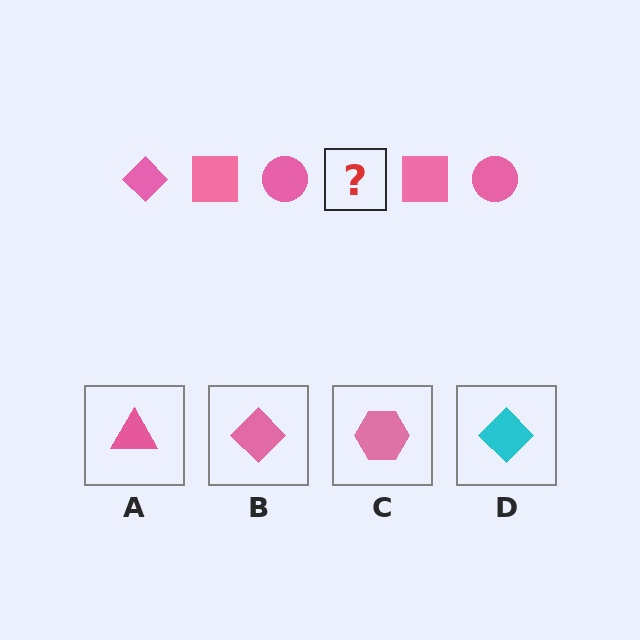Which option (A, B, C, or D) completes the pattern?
B.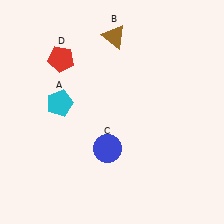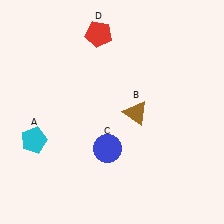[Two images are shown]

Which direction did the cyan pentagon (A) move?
The cyan pentagon (A) moved down.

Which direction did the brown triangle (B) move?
The brown triangle (B) moved down.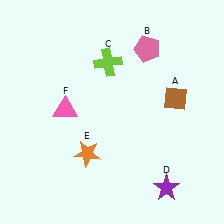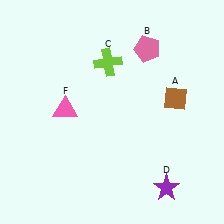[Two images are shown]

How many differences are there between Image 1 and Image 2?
There is 1 difference between the two images.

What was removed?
The orange star (E) was removed in Image 2.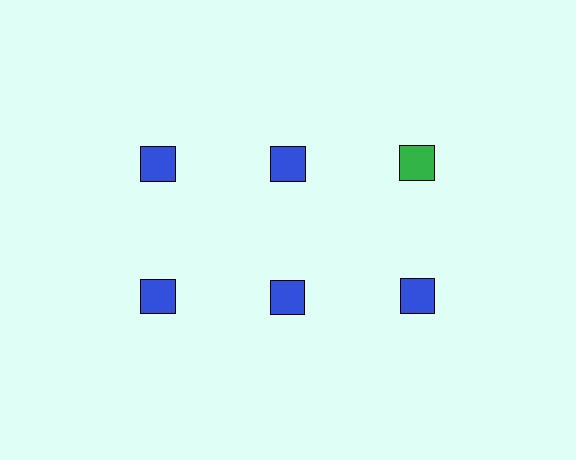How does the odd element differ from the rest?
It has a different color: green instead of blue.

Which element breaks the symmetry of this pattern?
The green square in the top row, center column breaks the symmetry. All other shapes are blue squares.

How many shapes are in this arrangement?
There are 6 shapes arranged in a grid pattern.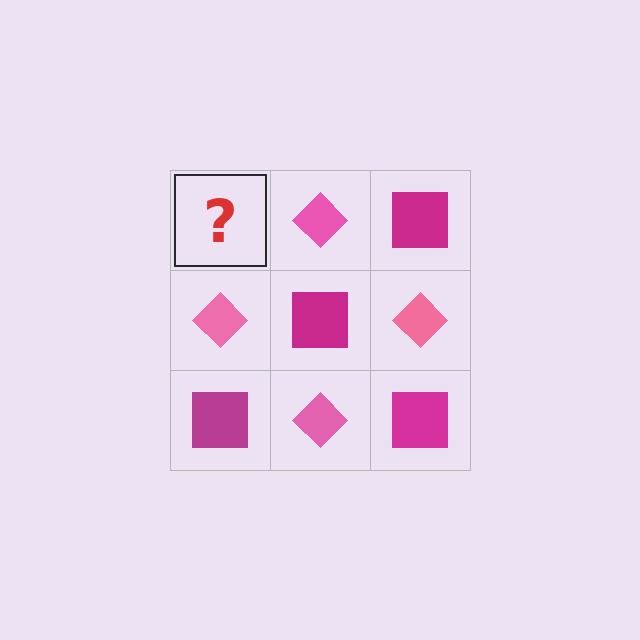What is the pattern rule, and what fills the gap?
The rule is that it alternates magenta square and pink diamond in a checkerboard pattern. The gap should be filled with a magenta square.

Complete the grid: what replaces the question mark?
The question mark should be replaced with a magenta square.